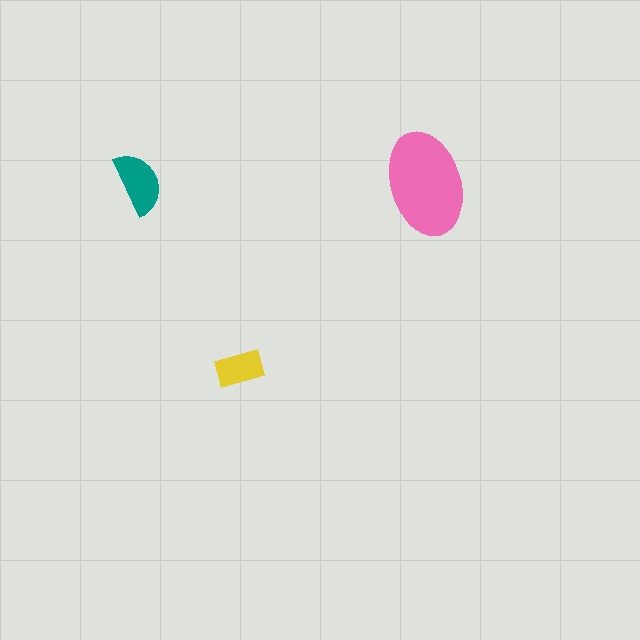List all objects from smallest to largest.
The yellow rectangle, the teal semicircle, the pink ellipse.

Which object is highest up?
The teal semicircle is topmost.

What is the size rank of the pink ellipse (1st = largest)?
1st.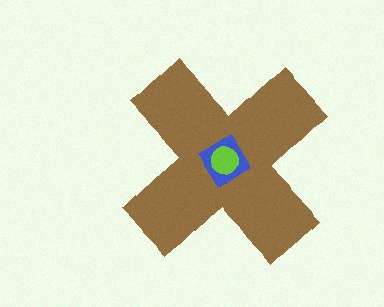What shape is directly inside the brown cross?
The blue diamond.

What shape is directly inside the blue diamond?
The lime circle.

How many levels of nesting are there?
3.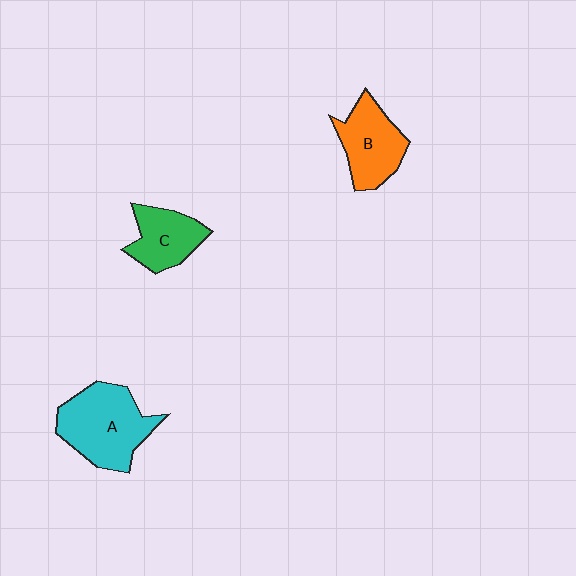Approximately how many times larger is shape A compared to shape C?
Approximately 1.6 times.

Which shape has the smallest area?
Shape C (green).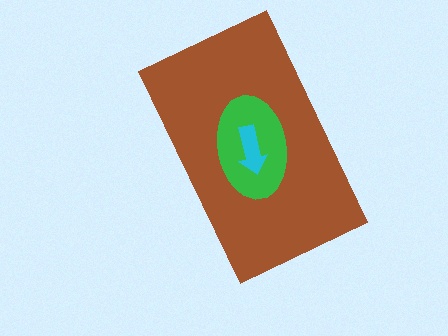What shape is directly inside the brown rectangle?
The green ellipse.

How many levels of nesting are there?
3.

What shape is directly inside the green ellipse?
The cyan arrow.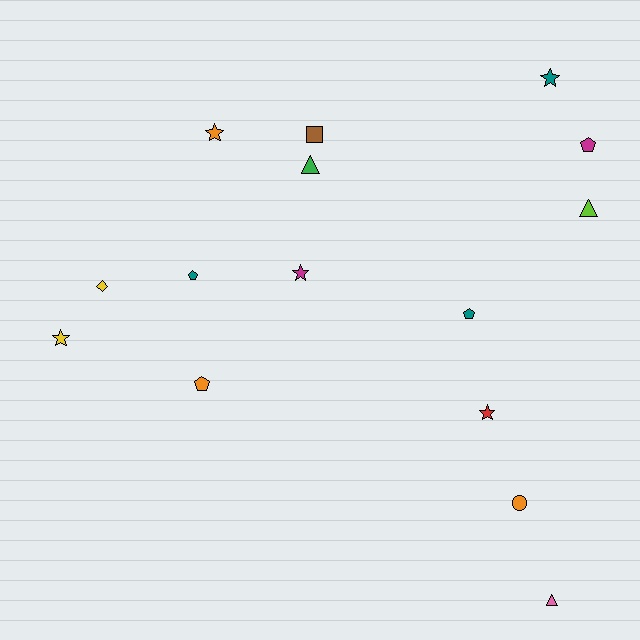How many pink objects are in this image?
There is 1 pink object.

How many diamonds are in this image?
There is 1 diamond.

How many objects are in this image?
There are 15 objects.